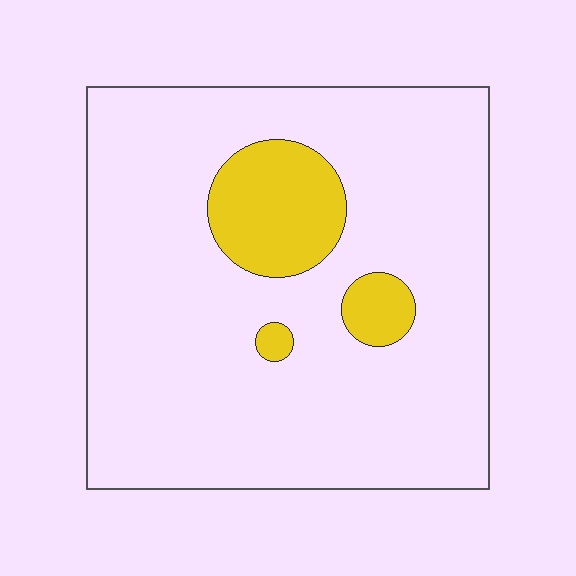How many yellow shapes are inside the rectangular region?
3.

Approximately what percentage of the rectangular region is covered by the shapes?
Approximately 15%.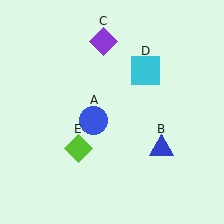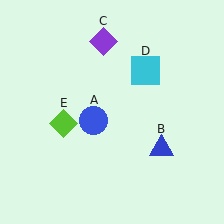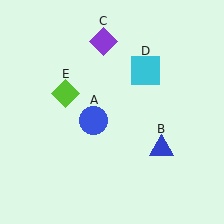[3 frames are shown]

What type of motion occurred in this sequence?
The lime diamond (object E) rotated clockwise around the center of the scene.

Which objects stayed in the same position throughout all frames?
Blue circle (object A) and blue triangle (object B) and purple diamond (object C) and cyan square (object D) remained stationary.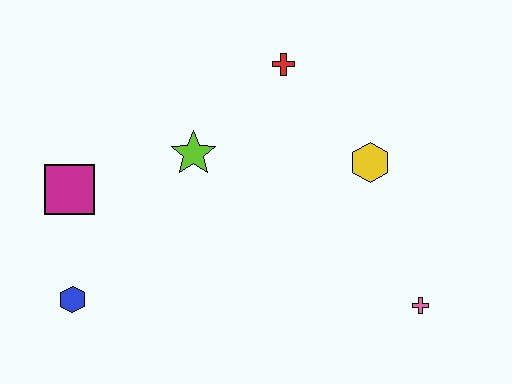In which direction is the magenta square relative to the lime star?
The magenta square is to the left of the lime star.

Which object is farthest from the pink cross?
The magenta square is farthest from the pink cross.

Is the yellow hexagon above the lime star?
No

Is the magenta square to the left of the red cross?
Yes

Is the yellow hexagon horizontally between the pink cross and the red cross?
Yes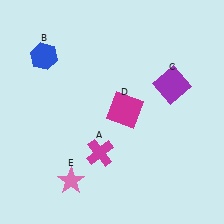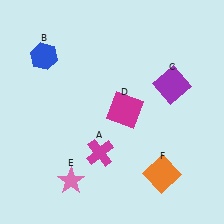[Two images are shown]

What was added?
An orange square (F) was added in Image 2.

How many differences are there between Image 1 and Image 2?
There is 1 difference between the two images.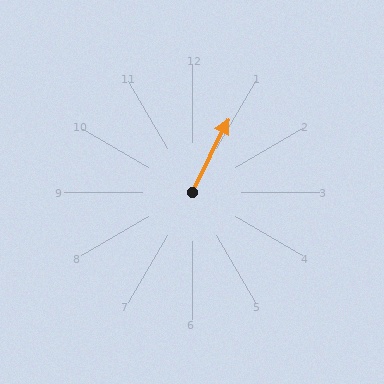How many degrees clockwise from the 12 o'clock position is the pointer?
Approximately 26 degrees.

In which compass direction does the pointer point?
Northeast.